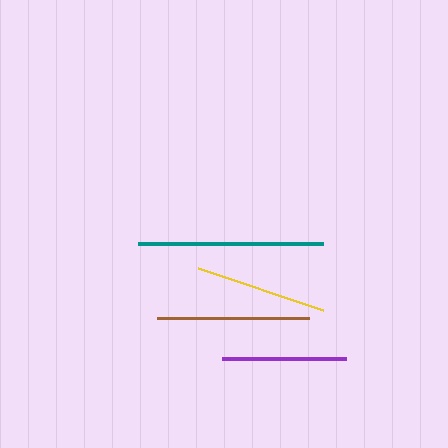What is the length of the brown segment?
The brown segment is approximately 152 pixels long.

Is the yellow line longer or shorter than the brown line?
The brown line is longer than the yellow line.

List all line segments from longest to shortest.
From longest to shortest: teal, brown, yellow, purple.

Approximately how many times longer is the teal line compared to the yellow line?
The teal line is approximately 1.4 times the length of the yellow line.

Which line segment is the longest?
The teal line is the longest at approximately 184 pixels.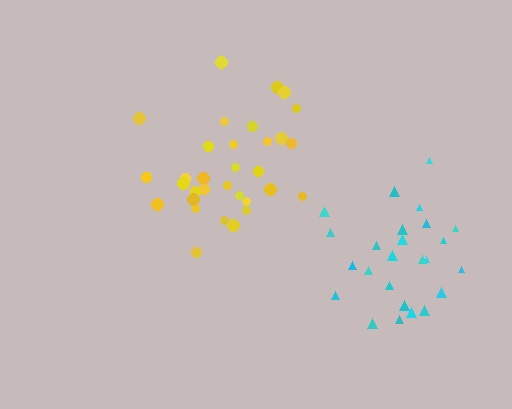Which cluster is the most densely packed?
Yellow.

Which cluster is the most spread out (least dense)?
Cyan.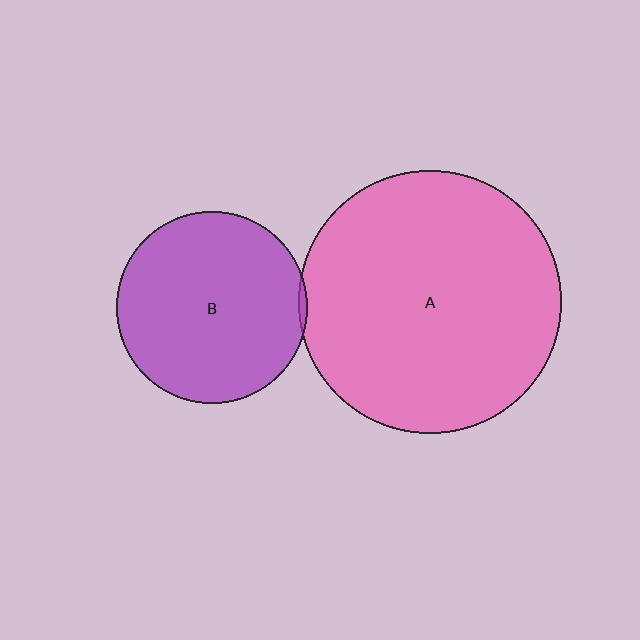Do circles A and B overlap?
Yes.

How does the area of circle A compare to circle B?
Approximately 1.9 times.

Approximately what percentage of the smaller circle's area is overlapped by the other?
Approximately 5%.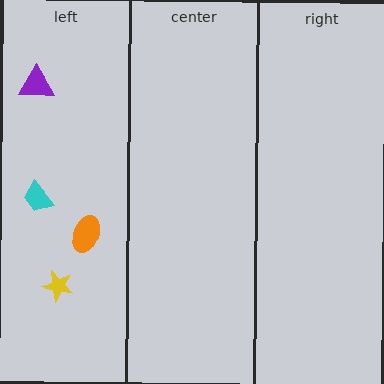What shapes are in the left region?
The yellow star, the orange ellipse, the cyan trapezoid, the purple triangle.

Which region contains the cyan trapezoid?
The left region.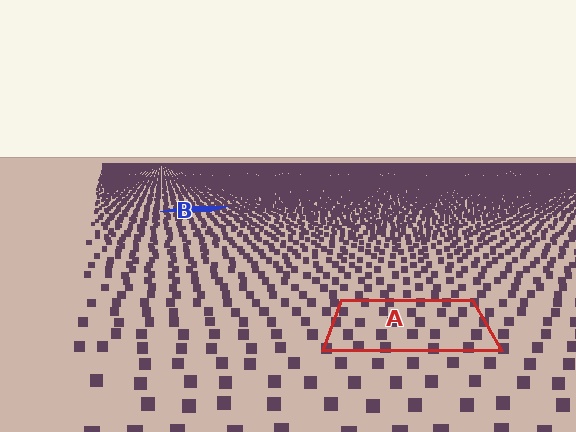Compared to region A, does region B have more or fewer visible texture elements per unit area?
Region B has more texture elements per unit area — they are packed more densely because it is farther away.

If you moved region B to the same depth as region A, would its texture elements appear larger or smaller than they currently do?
They would appear larger. At a closer depth, the same texture elements are projected at a bigger on-screen size.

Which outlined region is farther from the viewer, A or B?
Region B is farther from the viewer — the texture elements inside it appear smaller and more densely packed.